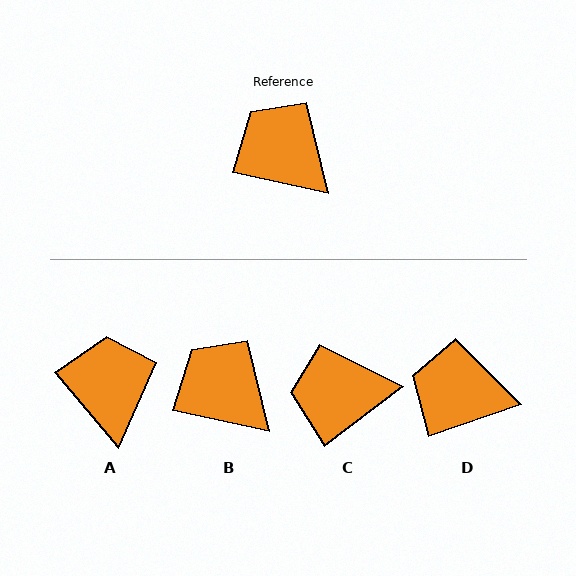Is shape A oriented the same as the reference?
No, it is off by about 38 degrees.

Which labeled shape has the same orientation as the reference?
B.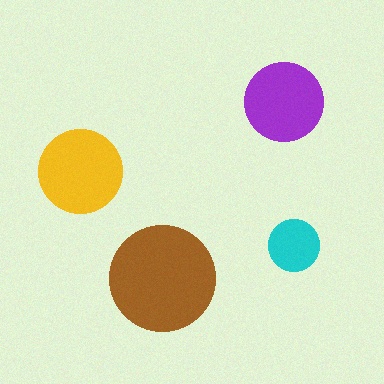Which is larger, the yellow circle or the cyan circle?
The yellow one.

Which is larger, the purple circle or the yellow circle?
The yellow one.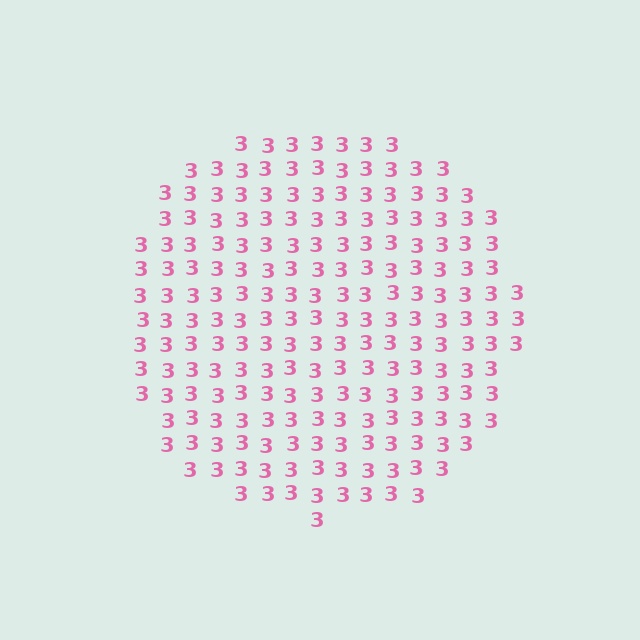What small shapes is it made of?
It is made of small digit 3's.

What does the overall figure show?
The overall figure shows a circle.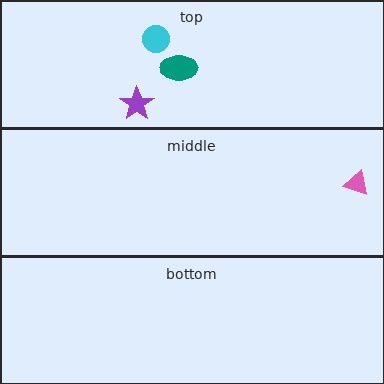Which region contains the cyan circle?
The top region.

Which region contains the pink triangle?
The middle region.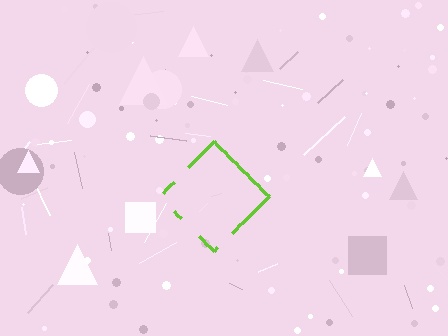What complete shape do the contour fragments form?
The contour fragments form a diamond.